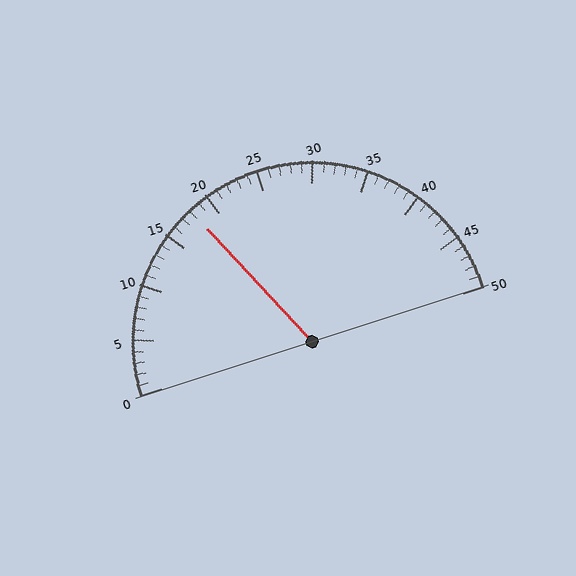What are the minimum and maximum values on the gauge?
The gauge ranges from 0 to 50.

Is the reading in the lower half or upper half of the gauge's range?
The reading is in the lower half of the range (0 to 50).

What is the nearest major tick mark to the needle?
The nearest major tick mark is 20.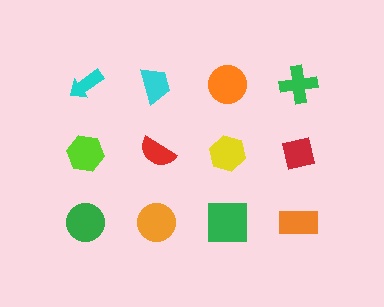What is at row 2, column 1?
A lime hexagon.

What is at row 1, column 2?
A cyan trapezoid.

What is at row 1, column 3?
An orange circle.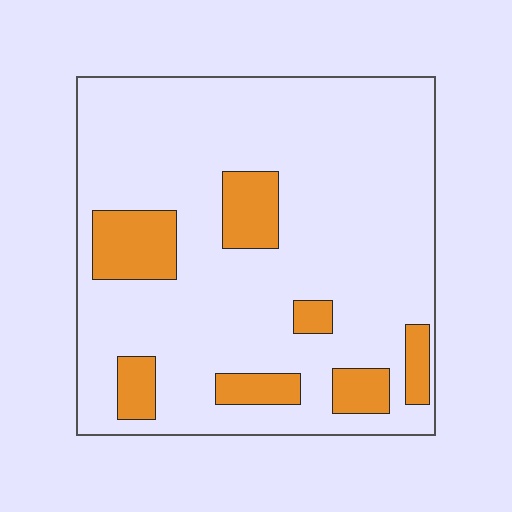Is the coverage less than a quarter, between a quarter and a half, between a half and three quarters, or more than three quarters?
Less than a quarter.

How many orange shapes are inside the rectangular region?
7.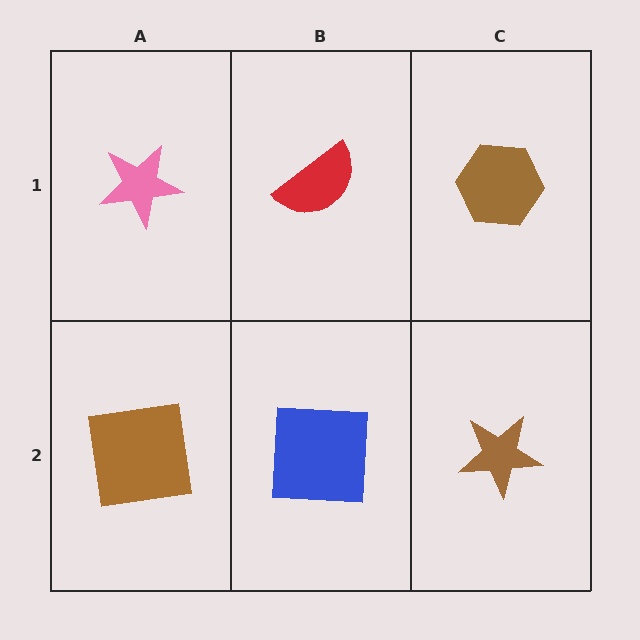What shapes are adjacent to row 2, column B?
A red semicircle (row 1, column B), a brown square (row 2, column A), a brown star (row 2, column C).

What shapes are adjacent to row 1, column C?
A brown star (row 2, column C), a red semicircle (row 1, column B).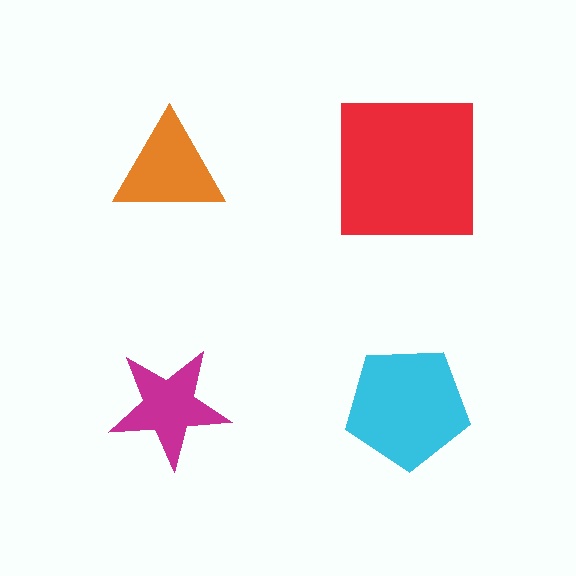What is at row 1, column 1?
An orange triangle.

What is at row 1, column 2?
A red square.